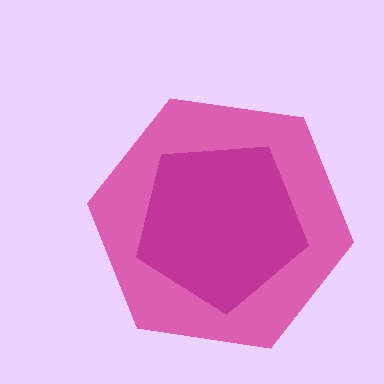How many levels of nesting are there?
2.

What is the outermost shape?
The pink hexagon.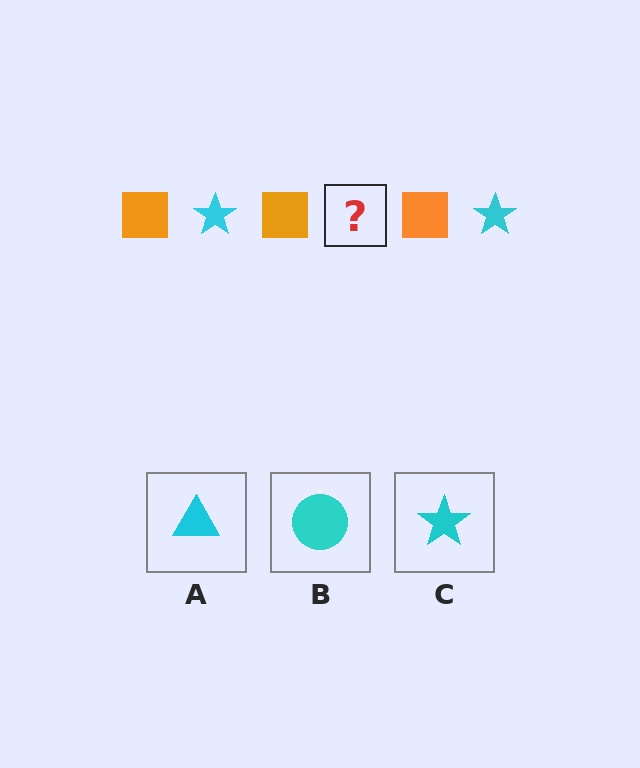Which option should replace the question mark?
Option C.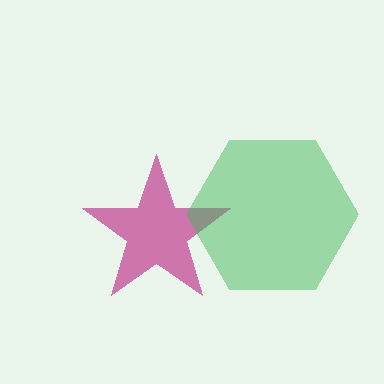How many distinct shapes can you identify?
There are 2 distinct shapes: a magenta star, a green hexagon.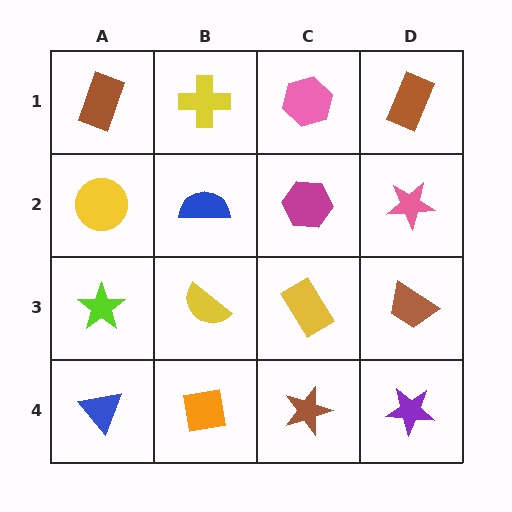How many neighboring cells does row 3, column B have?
4.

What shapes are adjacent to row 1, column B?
A blue semicircle (row 2, column B), a brown rectangle (row 1, column A), a pink hexagon (row 1, column C).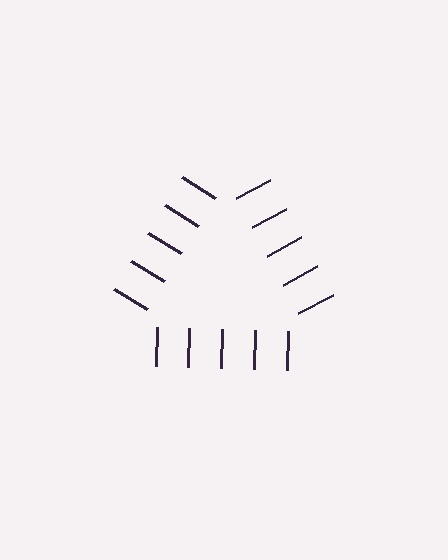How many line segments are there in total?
15 — 5 along each of the 3 edges.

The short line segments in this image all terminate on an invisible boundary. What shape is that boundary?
An illusory triangle — the line segments terminate on its edges but no continuous stroke is drawn.